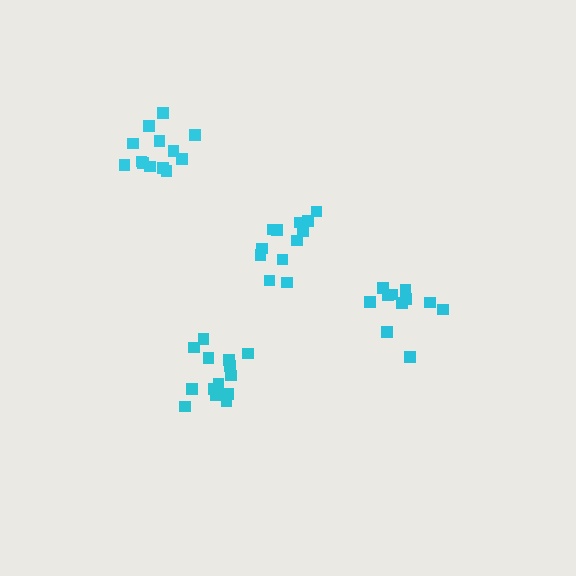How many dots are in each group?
Group 1: 13 dots, Group 2: 14 dots, Group 3: 11 dots, Group 4: 12 dots (50 total).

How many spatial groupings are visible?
There are 4 spatial groupings.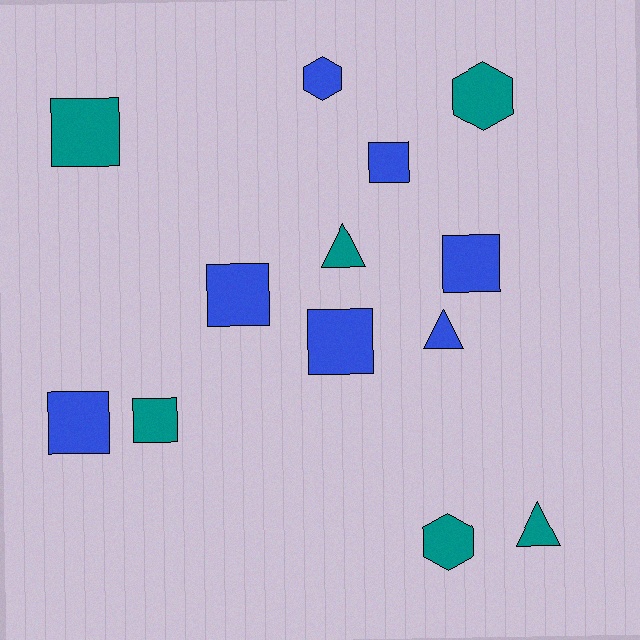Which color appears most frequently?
Blue, with 7 objects.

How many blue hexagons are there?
There is 1 blue hexagon.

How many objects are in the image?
There are 13 objects.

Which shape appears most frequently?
Square, with 7 objects.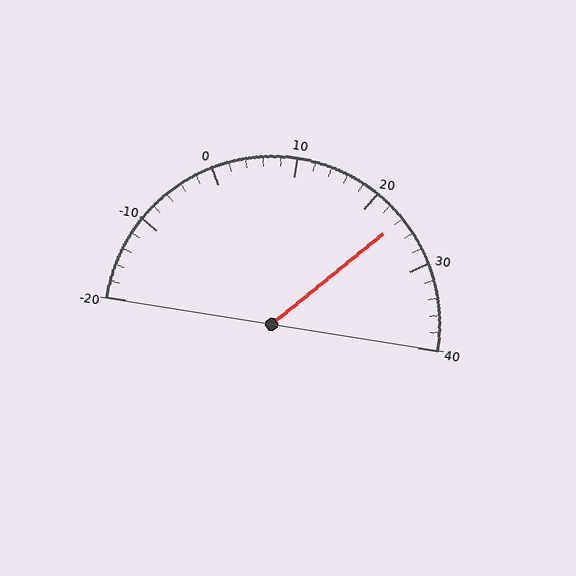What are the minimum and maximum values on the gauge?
The gauge ranges from -20 to 40.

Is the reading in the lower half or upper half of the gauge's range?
The reading is in the upper half of the range (-20 to 40).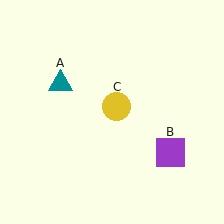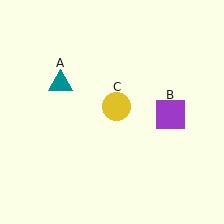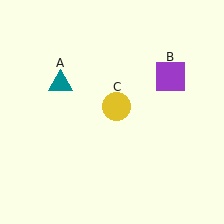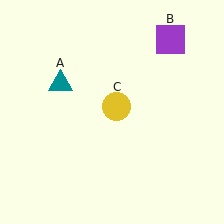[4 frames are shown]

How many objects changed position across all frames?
1 object changed position: purple square (object B).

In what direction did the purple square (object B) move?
The purple square (object B) moved up.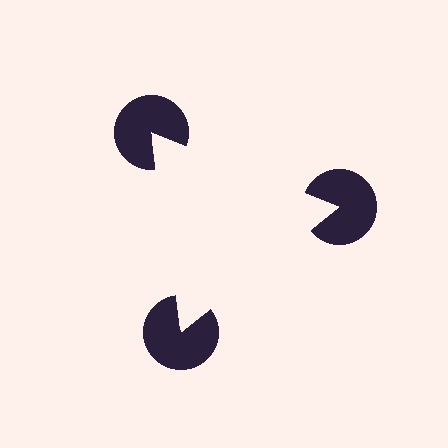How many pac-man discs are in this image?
There are 3 — one at each vertex of the illusory triangle.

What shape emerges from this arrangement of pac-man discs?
An illusory triangle — its edges are inferred from the aligned wedge cuts in the pac-man discs, not physically drawn.